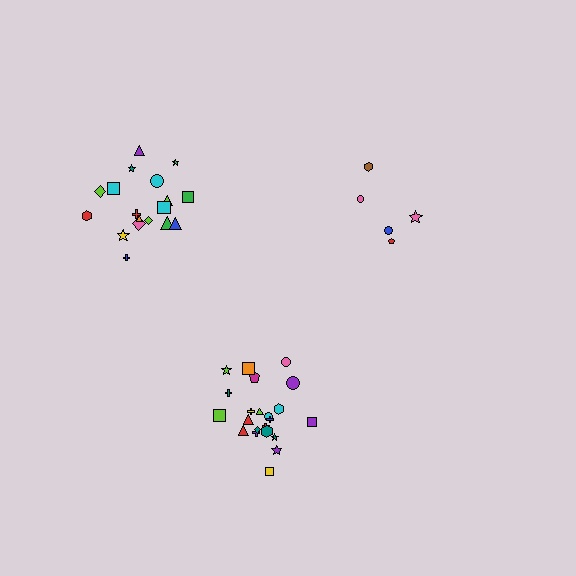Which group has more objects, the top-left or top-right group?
The top-left group.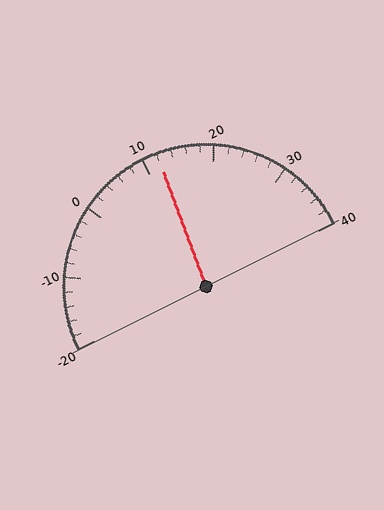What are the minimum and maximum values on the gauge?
The gauge ranges from -20 to 40.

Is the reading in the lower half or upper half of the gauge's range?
The reading is in the upper half of the range (-20 to 40).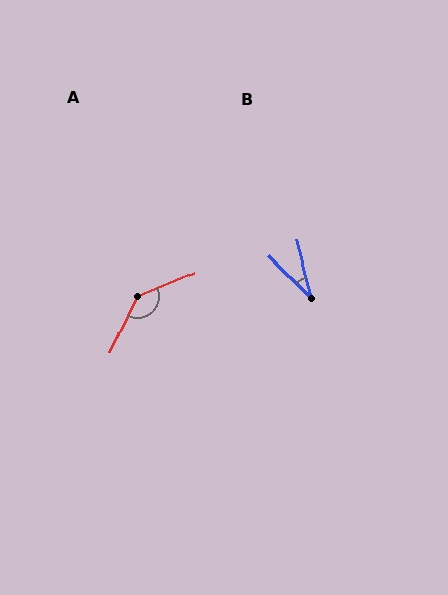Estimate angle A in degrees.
Approximately 138 degrees.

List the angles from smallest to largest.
B (30°), A (138°).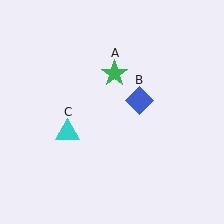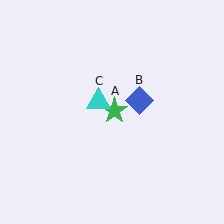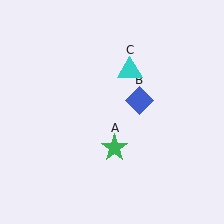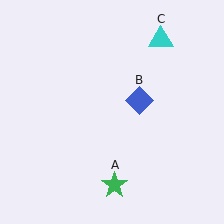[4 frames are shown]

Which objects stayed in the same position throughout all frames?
Blue diamond (object B) remained stationary.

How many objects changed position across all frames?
2 objects changed position: green star (object A), cyan triangle (object C).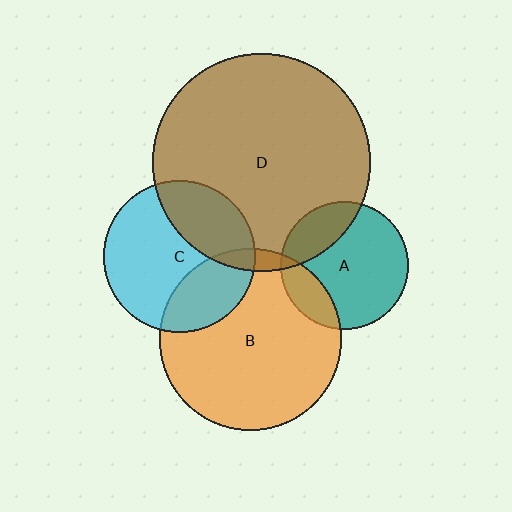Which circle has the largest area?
Circle D (brown).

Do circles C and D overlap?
Yes.